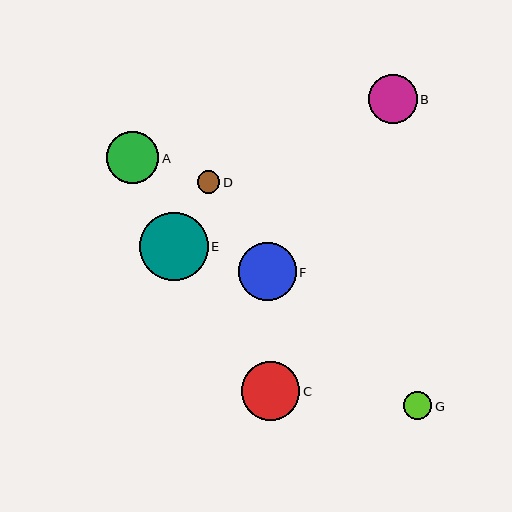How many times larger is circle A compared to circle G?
Circle A is approximately 1.9 times the size of circle G.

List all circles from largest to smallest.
From largest to smallest: E, C, F, A, B, G, D.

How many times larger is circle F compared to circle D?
Circle F is approximately 2.6 times the size of circle D.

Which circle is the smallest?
Circle D is the smallest with a size of approximately 22 pixels.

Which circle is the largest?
Circle E is the largest with a size of approximately 68 pixels.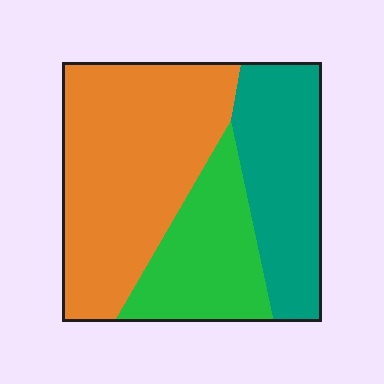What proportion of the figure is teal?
Teal covers roughly 30% of the figure.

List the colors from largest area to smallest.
From largest to smallest: orange, teal, green.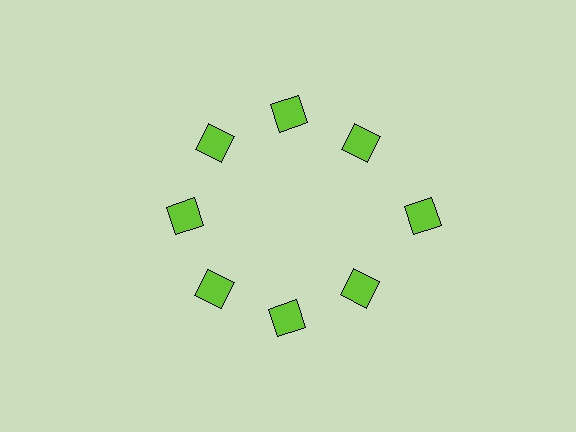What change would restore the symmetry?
The symmetry would be restored by moving it inward, back onto the ring so that all 8 squares sit at equal angles and equal distance from the center.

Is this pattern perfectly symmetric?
No. The 8 lime squares are arranged in a ring, but one element near the 3 o'clock position is pushed outward from the center, breaking the 8-fold rotational symmetry.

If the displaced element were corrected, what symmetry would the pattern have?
It would have 8-fold rotational symmetry — the pattern would map onto itself every 45 degrees.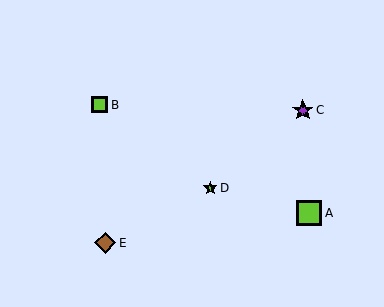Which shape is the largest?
The lime square (labeled A) is the largest.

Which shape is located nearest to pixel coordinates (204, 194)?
The lime star (labeled D) at (210, 188) is nearest to that location.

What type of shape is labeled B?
Shape B is a lime square.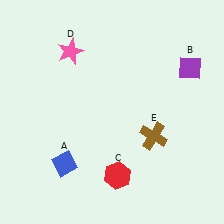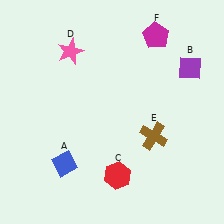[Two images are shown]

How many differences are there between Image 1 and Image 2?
There is 1 difference between the two images.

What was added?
A magenta pentagon (F) was added in Image 2.